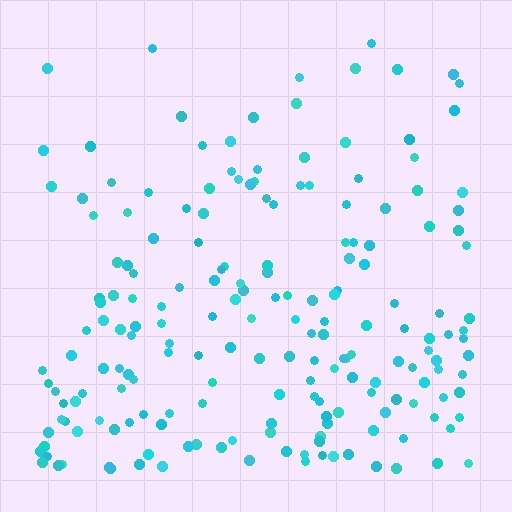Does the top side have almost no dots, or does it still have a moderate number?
Still a moderate number, just noticeably fewer than the bottom.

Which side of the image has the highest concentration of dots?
The bottom.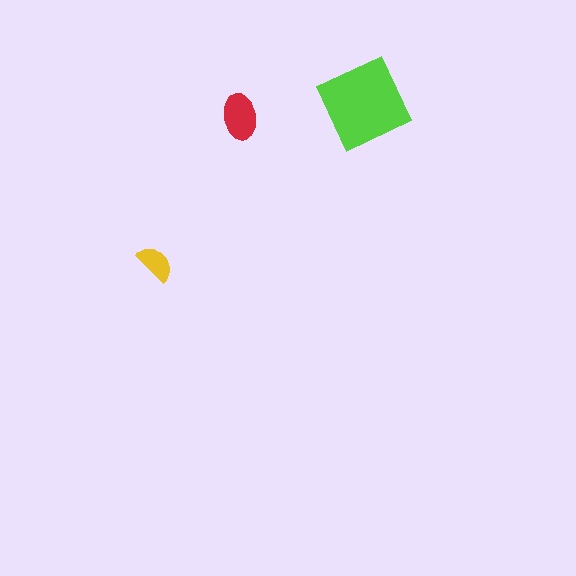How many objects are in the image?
There are 3 objects in the image.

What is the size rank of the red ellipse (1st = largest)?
2nd.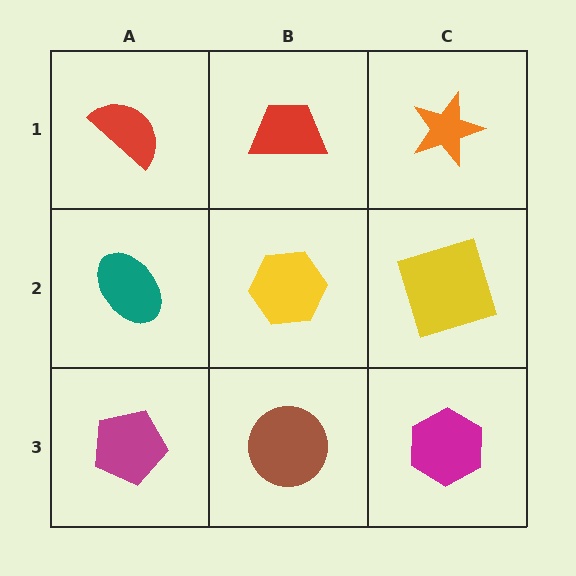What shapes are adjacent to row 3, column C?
A yellow square (row 2, column C), a brown circle (row 3, column B).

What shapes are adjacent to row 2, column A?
A red semicircle (row 1, column A), a magenta pentagon (row 3, column A), a yellow hexagon (row 2, column B).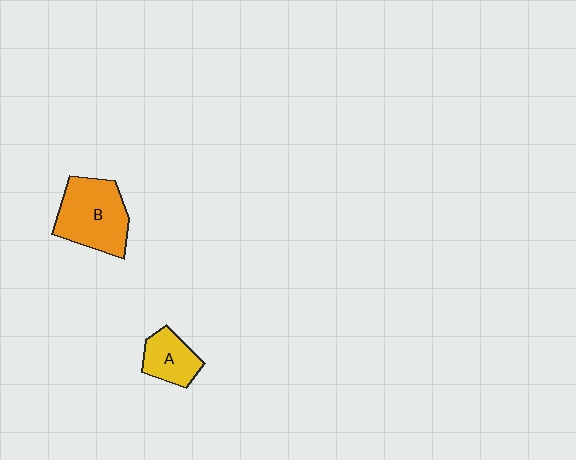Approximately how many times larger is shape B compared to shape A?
Approximately 1.9 times.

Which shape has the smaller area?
Shape A (yellow).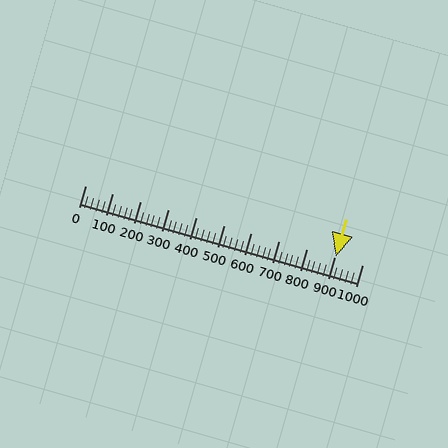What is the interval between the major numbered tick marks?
The major tick marks are spaced 100 units apart.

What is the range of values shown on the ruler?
The ruler shows values from 0 to 1000.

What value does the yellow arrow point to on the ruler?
The yellow arrow points to approximately 905.